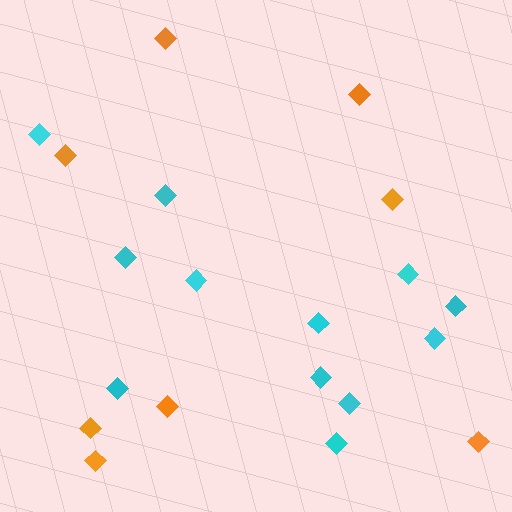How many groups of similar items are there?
There are 2 groups: one group of orange diamonds (8) and one group of cyan diamonds (12).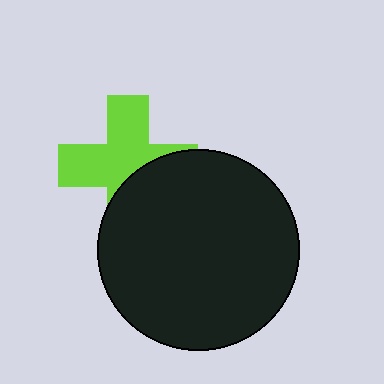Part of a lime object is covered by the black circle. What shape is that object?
It is a cross.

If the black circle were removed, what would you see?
You would see the complete lime cross.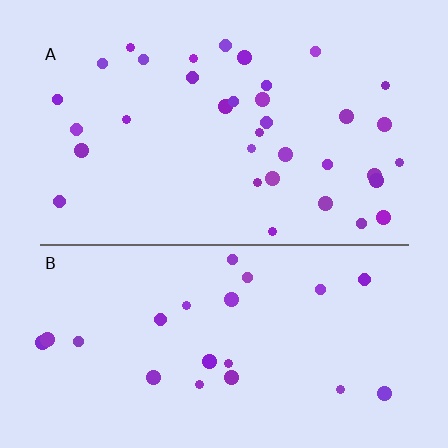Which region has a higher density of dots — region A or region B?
A (the top).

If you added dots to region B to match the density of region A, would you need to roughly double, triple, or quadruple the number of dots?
Approximately double.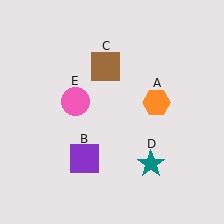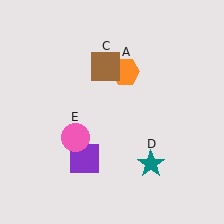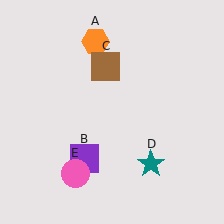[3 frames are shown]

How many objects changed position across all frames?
2 objects changed position: orange hexagon (object A), pink circle (object E).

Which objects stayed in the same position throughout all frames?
Purple square (object B) and brown square (object C) and teal star (object D) remained stationary.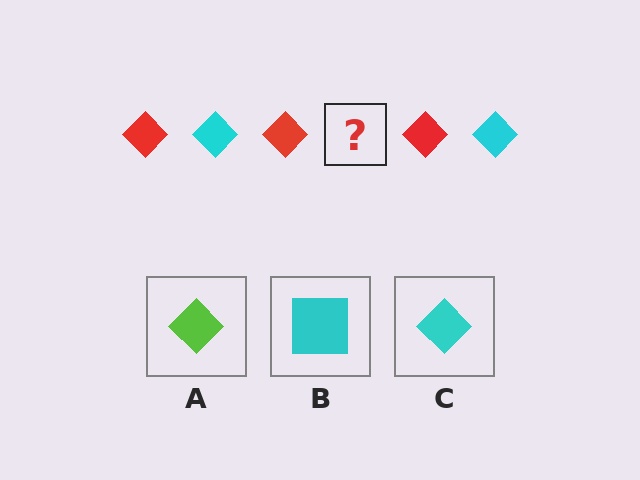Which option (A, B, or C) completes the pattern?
C.